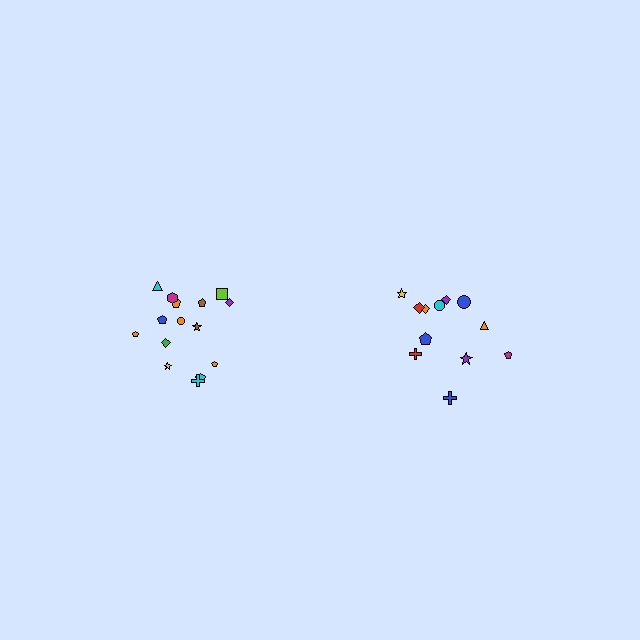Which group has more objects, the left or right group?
The left group.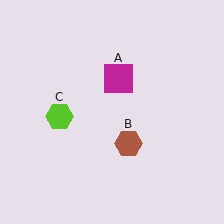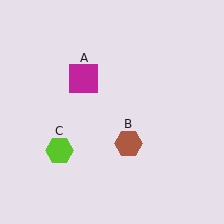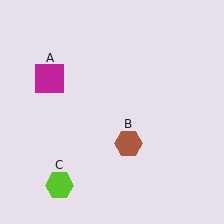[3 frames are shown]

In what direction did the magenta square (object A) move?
The magenta square (object A) moved left.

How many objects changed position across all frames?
2 objects changed position: magenta square (object A), lime hexagon (object C).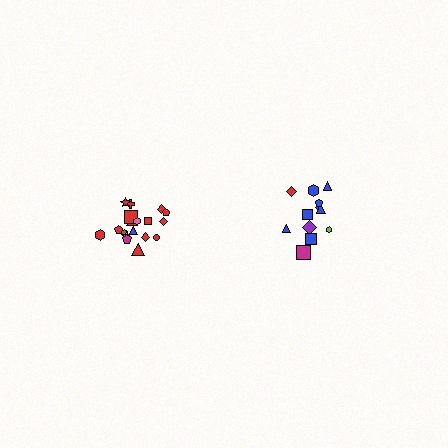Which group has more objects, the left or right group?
The left group.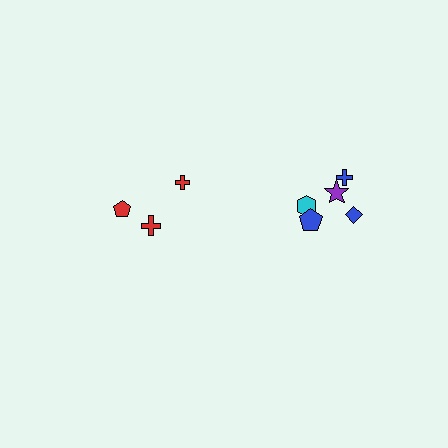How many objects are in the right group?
There are 5 objects.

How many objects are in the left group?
There are 3 objects.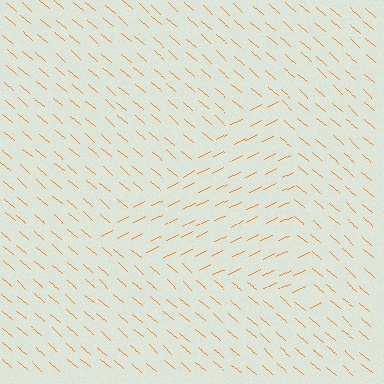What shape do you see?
I see a triangle.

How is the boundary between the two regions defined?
The boundary is defined purely by a change in line orientation (approximately 67 degrees difference). All lines are the same color and thickness.